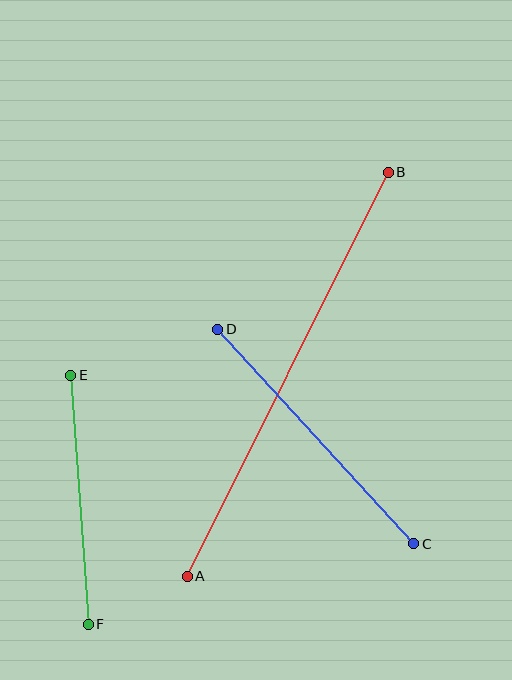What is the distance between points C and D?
The distance is approximately 291 pixels.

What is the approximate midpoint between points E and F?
The midpoint is at approximately (79, 500) pixels.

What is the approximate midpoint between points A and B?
The midpoint is at approximately (288, 374) pixels.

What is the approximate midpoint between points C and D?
The midpoint is at approximately (316, 437) pixels.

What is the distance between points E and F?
The distance is approximately 249 pixels.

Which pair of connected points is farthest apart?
Points A and B are farthest apart.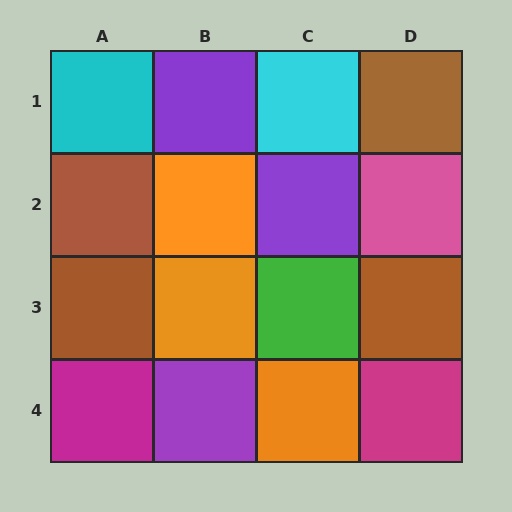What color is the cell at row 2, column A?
Brown.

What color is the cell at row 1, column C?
Cyan.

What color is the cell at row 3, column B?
Orange.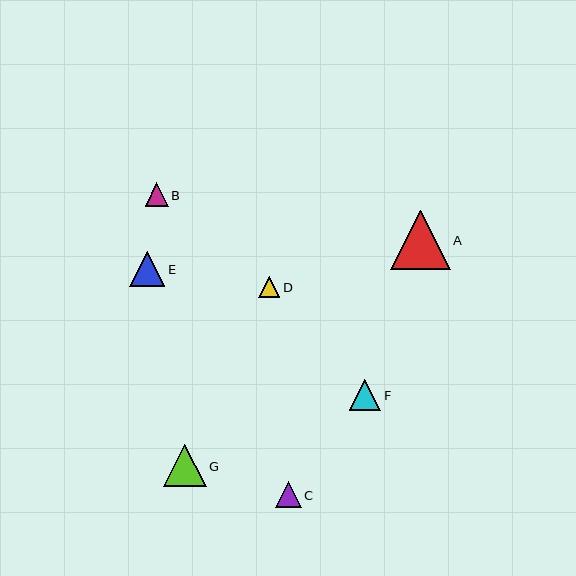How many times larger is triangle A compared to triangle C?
Triangle A is approximately 2.3 times the size of triangle C.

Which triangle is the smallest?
Triangle D is the smallest with a size of approximately 22 pixels.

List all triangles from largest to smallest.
From largest to smallest: A, G, E, F, C, B, D.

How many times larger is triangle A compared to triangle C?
Triangle A is approximately 2.3 times the size of triangle C.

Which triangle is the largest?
Triangle A is the largest with a size of approximately 60 pixels.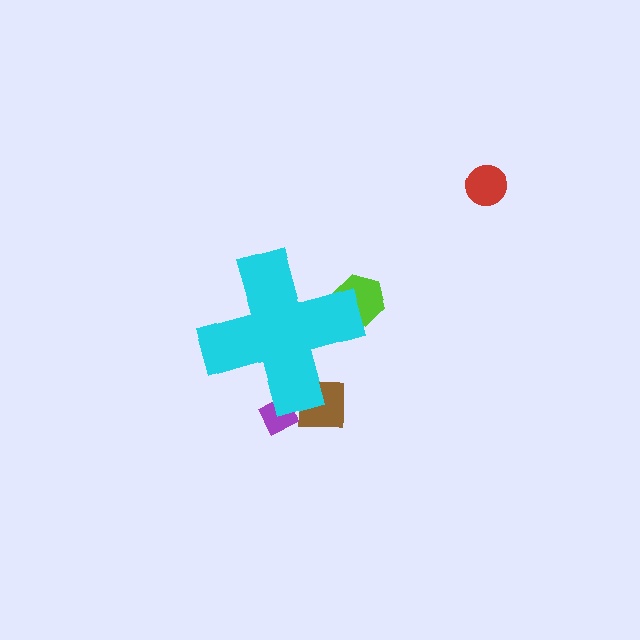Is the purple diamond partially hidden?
Yes, the purple diamond is partially hidden behind the cyan cross.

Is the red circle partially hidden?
No, the red circle is fully visible.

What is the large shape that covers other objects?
A cyan cross.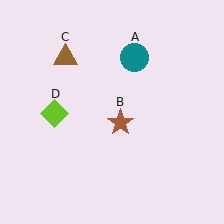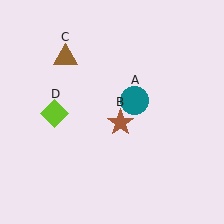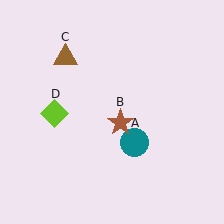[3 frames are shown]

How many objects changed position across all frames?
1 object changed position: teal circle (object A).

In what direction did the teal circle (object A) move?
The teal circle (object A) moved down.